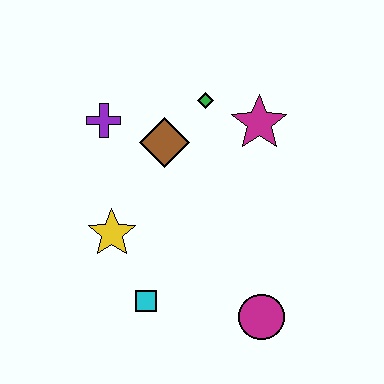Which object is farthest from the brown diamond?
The magenta circle is farthest from the brown diamond.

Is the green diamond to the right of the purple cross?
Yes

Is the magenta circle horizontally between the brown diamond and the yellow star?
No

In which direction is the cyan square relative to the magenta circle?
The cyan square is to the left of the magenta circle.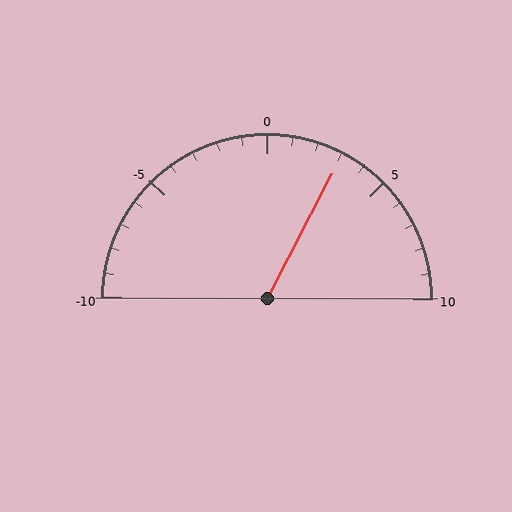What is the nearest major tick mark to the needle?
The nearest major tick mark is 5.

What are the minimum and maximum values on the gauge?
The gauge ranges from -10 to 10.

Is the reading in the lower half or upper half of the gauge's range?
The reading is in the upper half of the range (-10 to 10).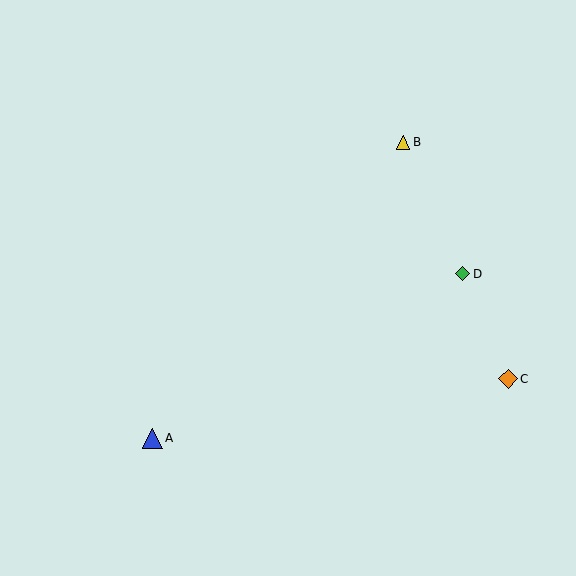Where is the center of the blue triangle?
The center of the blue triangle is at (153, 438).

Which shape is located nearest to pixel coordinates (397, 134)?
The yellow triangle (labeled B) at (403, 142) is nearest to that location.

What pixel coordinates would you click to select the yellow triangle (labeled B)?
Click at (403, 142) to select the yellow triangle B.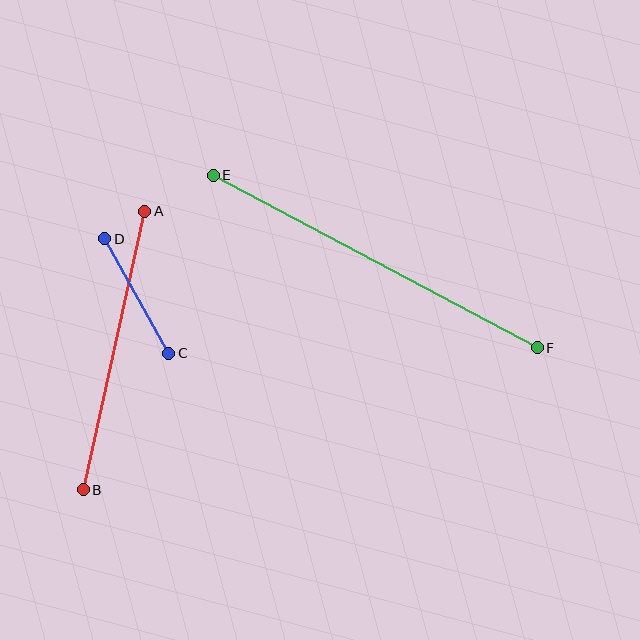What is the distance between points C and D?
The distance is approximately 131 pixels.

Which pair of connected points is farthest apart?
Points E and F are farthest apart.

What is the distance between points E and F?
The distance is approximately 367 pixels.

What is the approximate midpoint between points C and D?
The midpoint is at approximately (137, 296) pixels.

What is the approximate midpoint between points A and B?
The midpoint is at approximately (114, 350) pixels.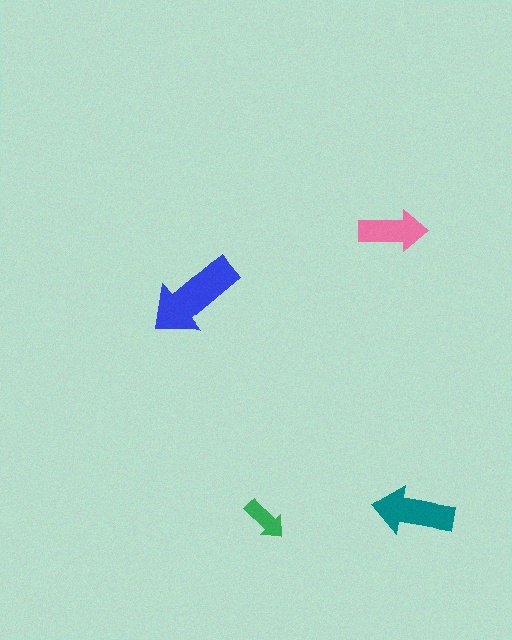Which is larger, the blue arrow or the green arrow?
The blue one.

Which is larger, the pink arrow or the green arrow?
The pink one.